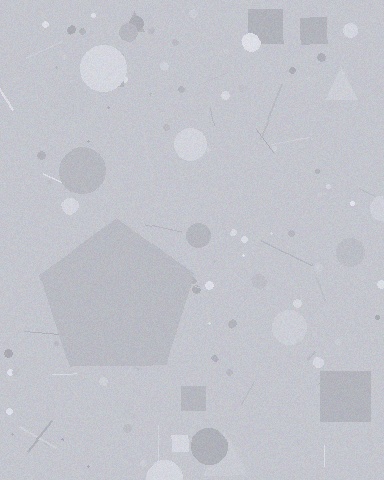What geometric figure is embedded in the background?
A pentagon is embedded in the background.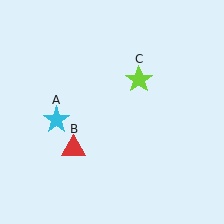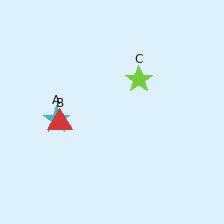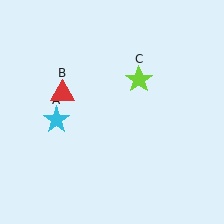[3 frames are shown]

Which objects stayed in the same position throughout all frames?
Cyan star (object A) and lime star (object C) remained stationary.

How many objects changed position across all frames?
1 object changed position: red triangle (object B).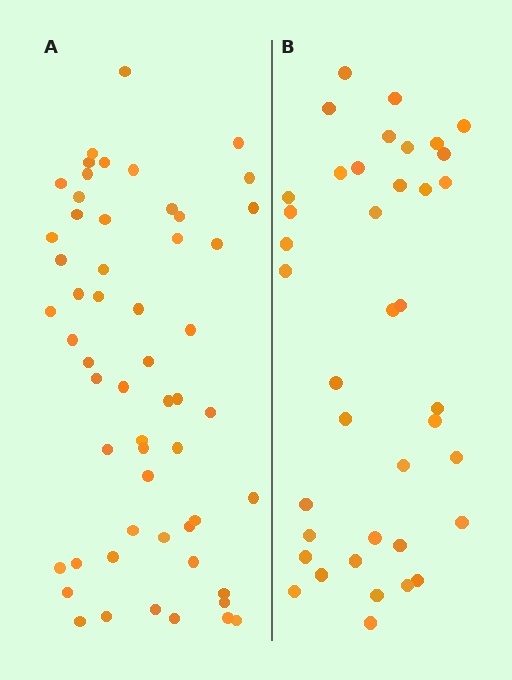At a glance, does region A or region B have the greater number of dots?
Region A (the left region) has more dots.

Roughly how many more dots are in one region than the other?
Region A has approximately 15 more dots than region B.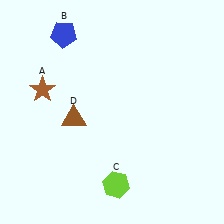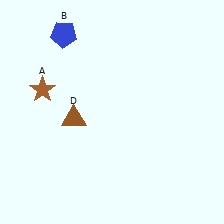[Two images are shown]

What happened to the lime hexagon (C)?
The lime hexagon (C) was removed in Image 2. It was in the bottom-right area of Image 1.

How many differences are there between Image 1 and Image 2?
There is 1 difference between the two images.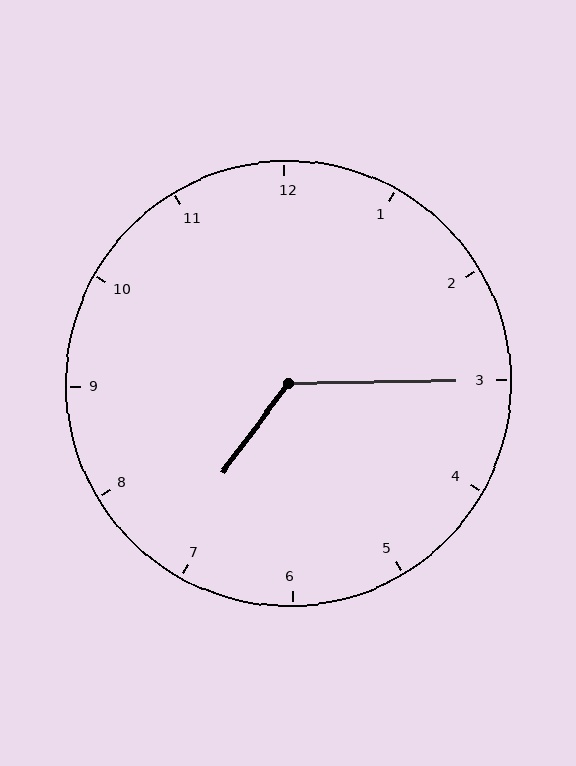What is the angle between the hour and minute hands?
Approximately 128 degrees.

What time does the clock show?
7:15.